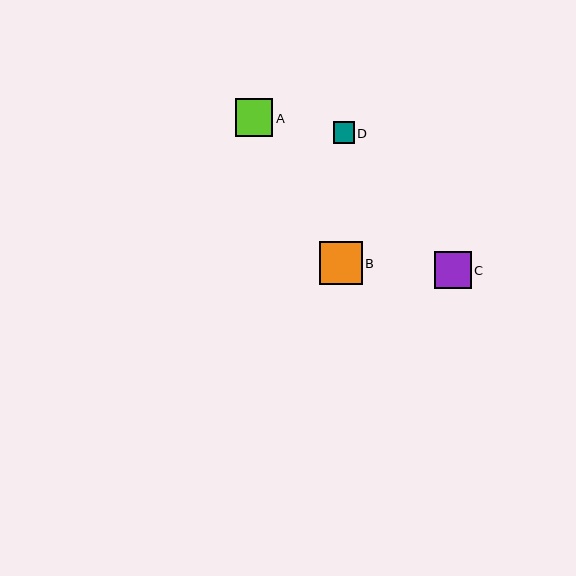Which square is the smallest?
Square D is the smallest with a size of approximately 21 pixels.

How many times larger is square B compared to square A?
Square B is approximately 1.1 times the size of square A.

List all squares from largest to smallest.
From largest to smallest: B, A, C, D.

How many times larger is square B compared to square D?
Square B is approximately 2.1 times the size of square D.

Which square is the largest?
Square B is the largest with a size of approximately 43 pixels.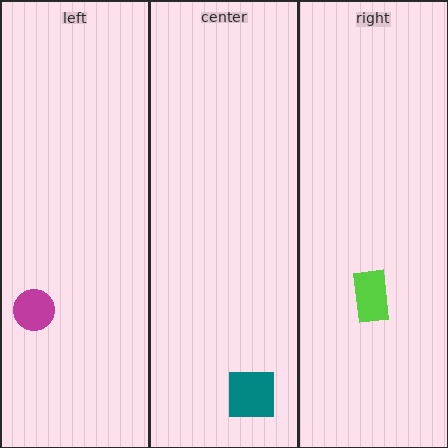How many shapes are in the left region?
1.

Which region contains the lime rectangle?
The right region.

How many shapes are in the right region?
1.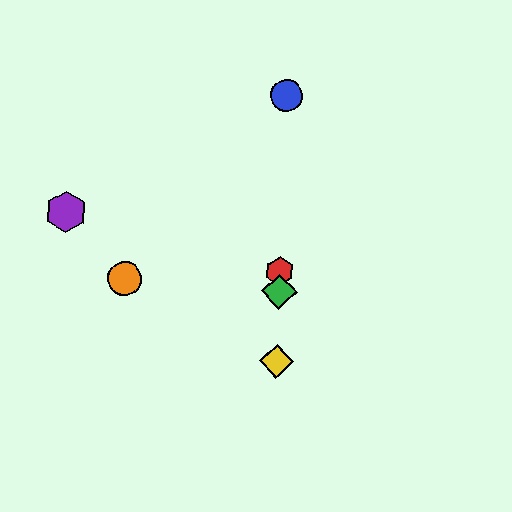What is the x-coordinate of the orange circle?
The orange circle is at x≈124.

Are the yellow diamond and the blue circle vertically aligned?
Yes, both are at x≈276.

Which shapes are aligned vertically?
The red hexagon, the blue circle, the green diamond, the yellow diamond are aligned vertically.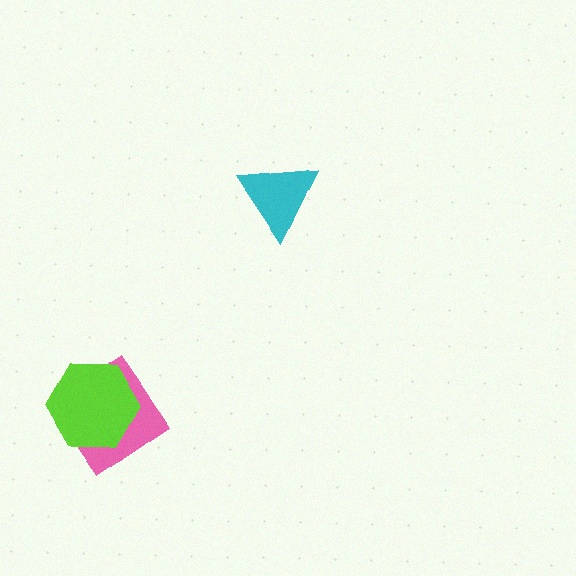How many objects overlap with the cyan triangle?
0 objects overlap with the cyan triangle.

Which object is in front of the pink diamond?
The lime hexagon is in front of the pink diamond.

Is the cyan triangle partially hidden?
No, no other shape covers it.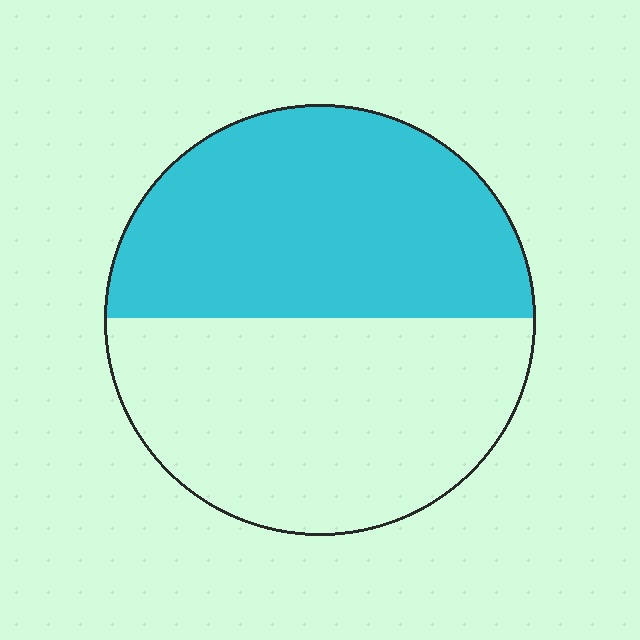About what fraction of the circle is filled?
About one half (1/2).